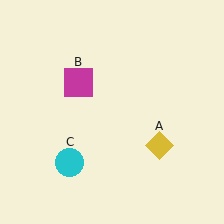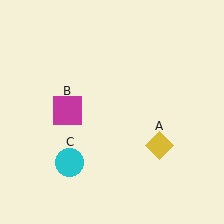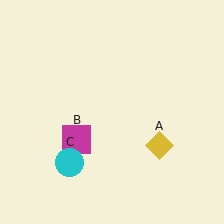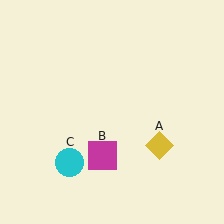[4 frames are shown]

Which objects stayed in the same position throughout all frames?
Yellow diamond (object A) and cyan circle (object C) remained stationary.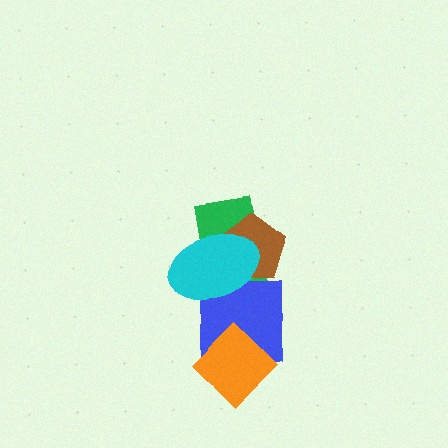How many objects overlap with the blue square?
3 objects overlap with the blue square.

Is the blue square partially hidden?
Yes, it is partially covered by another shape.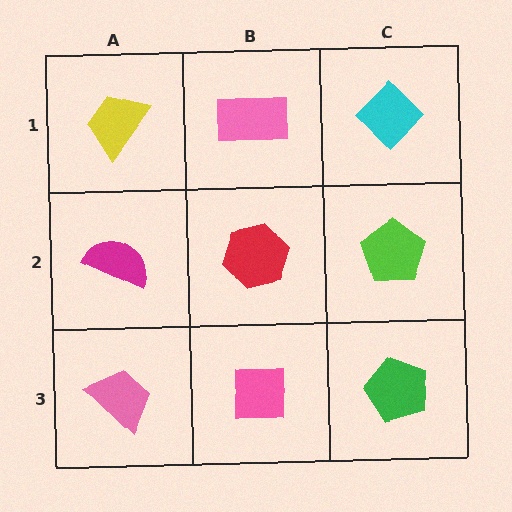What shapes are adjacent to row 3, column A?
A magenta semicircle (row 2, column A), a pink square (row 3, column B).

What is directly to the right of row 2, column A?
A red hexagon.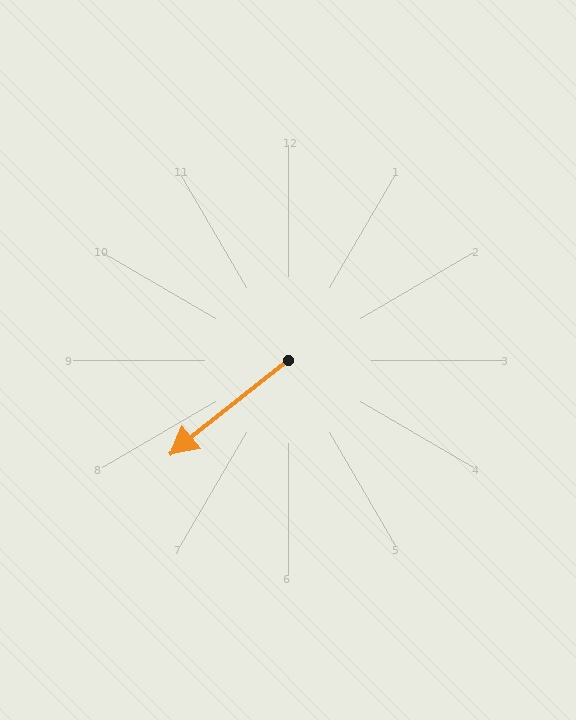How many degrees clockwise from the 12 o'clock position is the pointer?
Approximately 232 degrees.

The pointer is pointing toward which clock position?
Roughly 8 o'clock.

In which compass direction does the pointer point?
Southwest.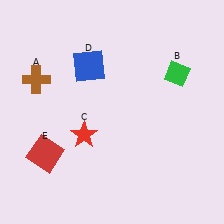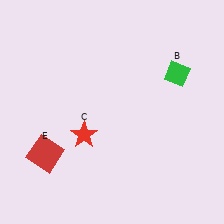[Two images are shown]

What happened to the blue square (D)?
The blue square (D) was removed in Image 2. It was in the top-left area of Image 1.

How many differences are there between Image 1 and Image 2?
There are 2 differences between the two images.